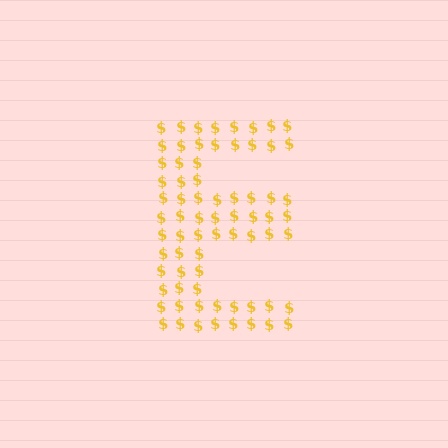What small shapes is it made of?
It is made of small dollar signs.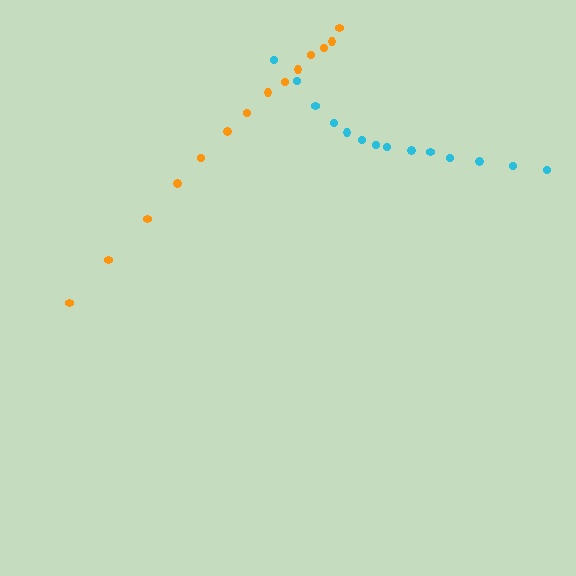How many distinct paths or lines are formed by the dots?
There are 2 distinct paths.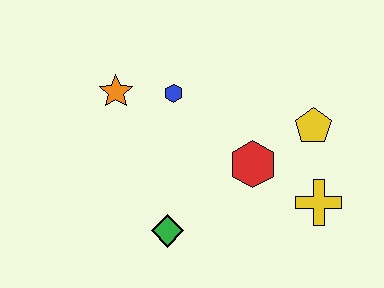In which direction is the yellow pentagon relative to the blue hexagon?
The yellow pentagon is to the right of the blue hexagon.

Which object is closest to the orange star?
The blue hexagon is closest to the orange star.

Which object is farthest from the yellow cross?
The orange star is farthest from the yellow cross.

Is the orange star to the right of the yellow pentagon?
No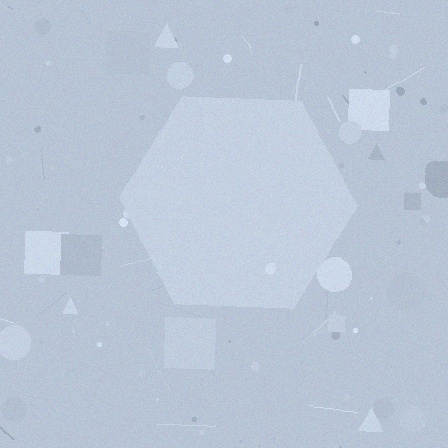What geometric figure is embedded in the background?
A hexagon is embedded in the background.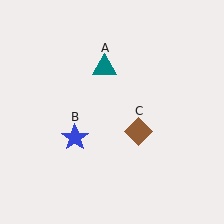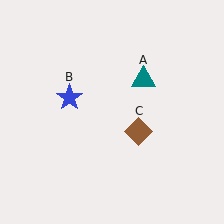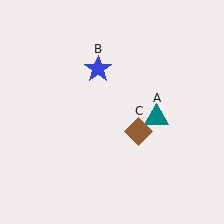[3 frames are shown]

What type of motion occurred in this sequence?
The teal triangle (object A), blue star (object B) rotated clockwise around the center of the scene.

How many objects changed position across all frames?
2 objects changed position: teal triangle (object A), blue star (object B).